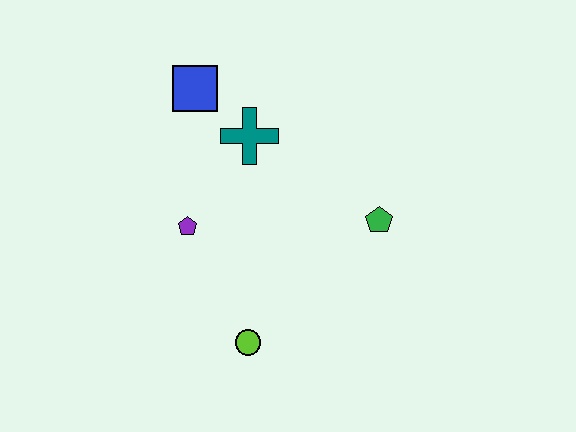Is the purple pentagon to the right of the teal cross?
No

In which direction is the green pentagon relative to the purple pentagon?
The green pentagon is to the right of the purple pentagon.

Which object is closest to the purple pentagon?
The teal cross is closest to the purple pentagon.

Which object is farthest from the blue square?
The lime circle is farthest from the blue square.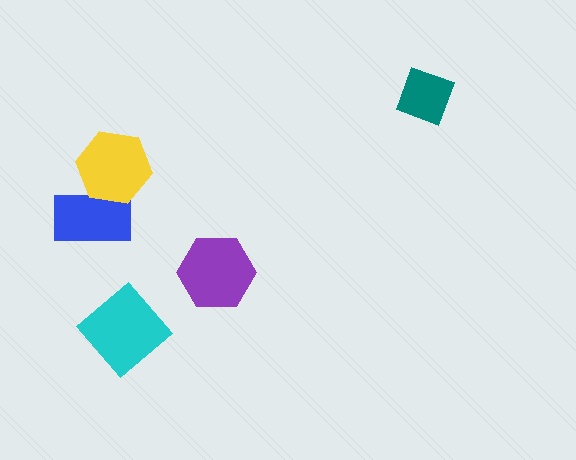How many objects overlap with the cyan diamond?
0 objects overlap with the cyan diamond.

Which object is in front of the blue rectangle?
The yellow hexagon is in front of the blue rectangle.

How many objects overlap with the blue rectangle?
1 object overlaps with the blue rectangle.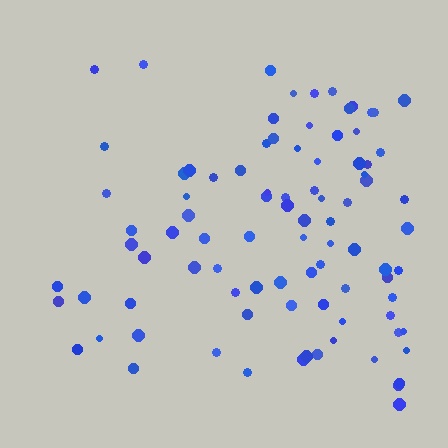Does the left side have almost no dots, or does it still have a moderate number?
Still a moderate number, just noticeably fewer than the right.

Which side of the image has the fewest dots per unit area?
The left.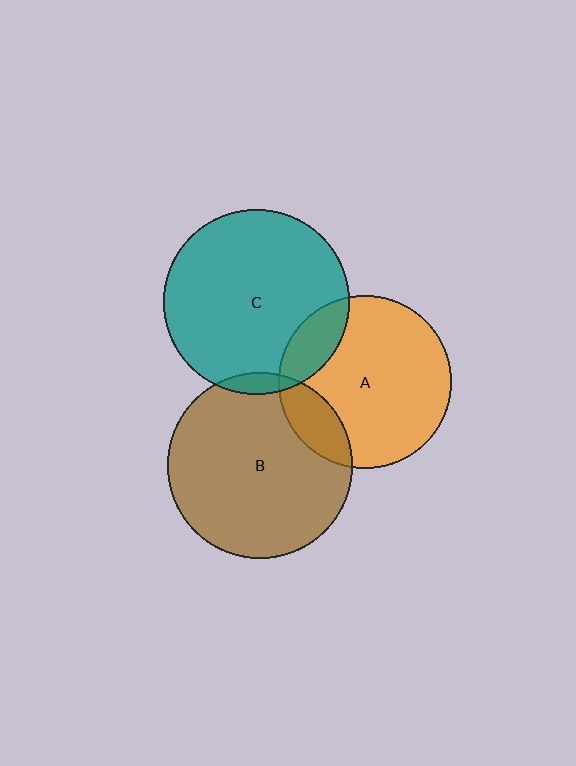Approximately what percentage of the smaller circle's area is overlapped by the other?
Approximately 5%.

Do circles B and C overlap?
Yes.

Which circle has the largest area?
Circle C (teal).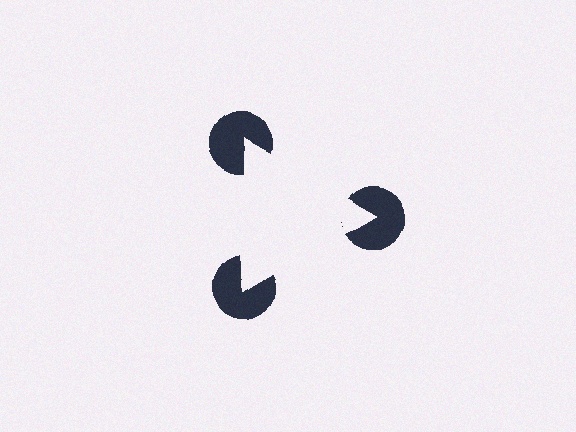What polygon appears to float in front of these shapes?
An illusory triangle — its edges are inferred from the aligned wedge cuts in the pac-man discs, not physically drawn.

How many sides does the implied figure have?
3 sides.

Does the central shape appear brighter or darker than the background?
It typically appears slightly brighter than the background, even though no actual brightness change is drawn.